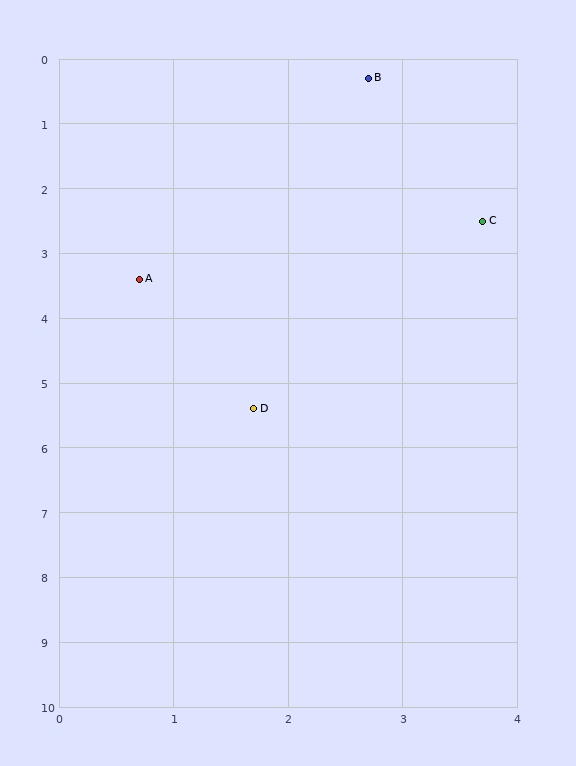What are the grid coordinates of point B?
Point B is at approximately (2.7, 0.3).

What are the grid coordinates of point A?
Point A is at approximately (0.7, 3.4).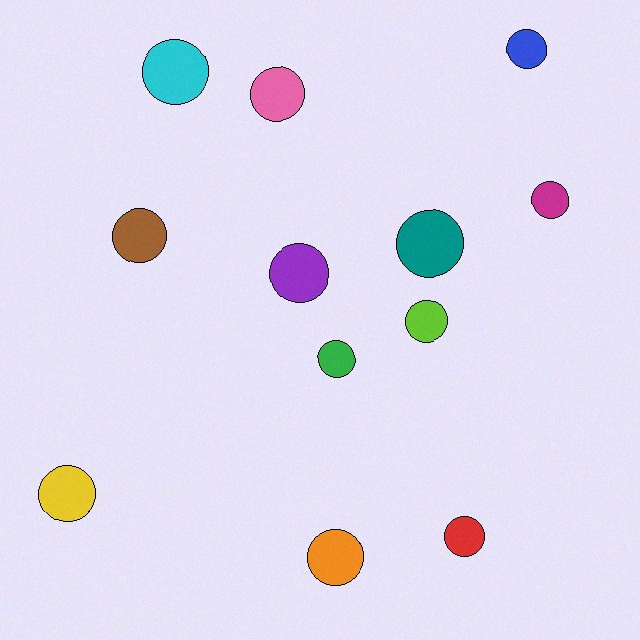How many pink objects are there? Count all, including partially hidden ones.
There is 1 pink object.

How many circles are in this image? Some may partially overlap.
There are 12 circles.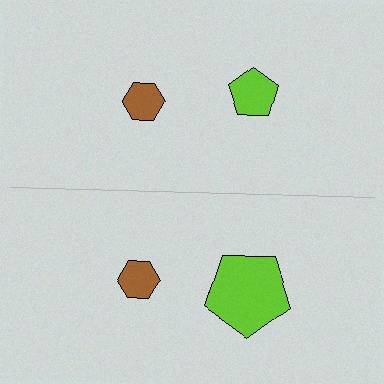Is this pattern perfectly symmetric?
No, the pattern is not perfectly symmetric. The lime pentagon on the bottom side has a different size than its mirror counterpart.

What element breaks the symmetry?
The lime pentagon on the bottom side has a different size than its mirror counterpart.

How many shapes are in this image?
There are 4 shapes in this image.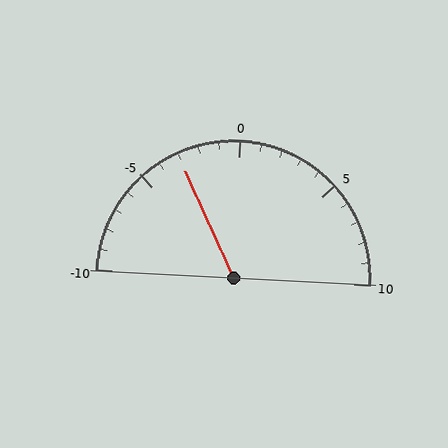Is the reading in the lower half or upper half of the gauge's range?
The reading is in the lower half of the range (-10 to 10).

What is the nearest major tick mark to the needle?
The nearest major tick mark is -5.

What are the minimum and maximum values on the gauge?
The gauge ranges from -10 to 10.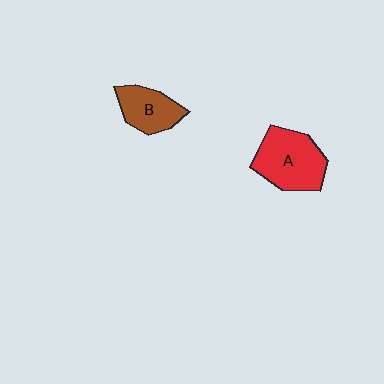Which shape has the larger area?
Shape A (red).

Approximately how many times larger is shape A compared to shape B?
Approximately 1.5 times.